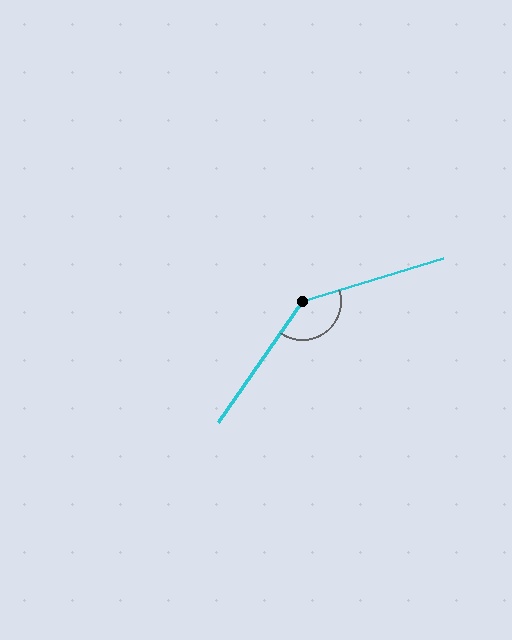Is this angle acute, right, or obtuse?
It is obtuse.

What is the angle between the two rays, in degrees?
Approximately 142 degrees.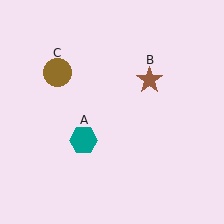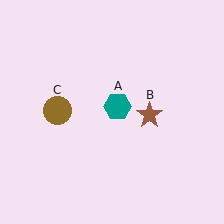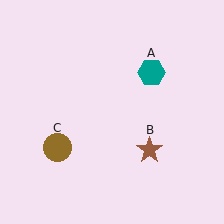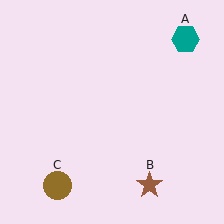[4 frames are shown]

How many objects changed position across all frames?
3 objects changed position: teal hexagon (object A), brown star (object B), brown circle (object C).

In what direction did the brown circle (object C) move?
The brown circle (object C) moved down.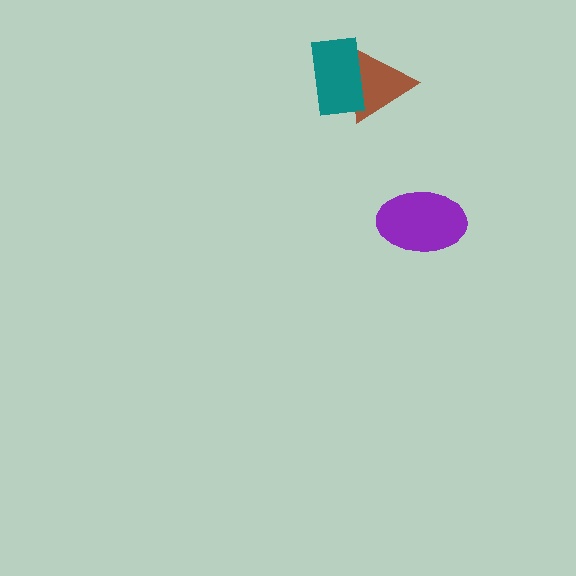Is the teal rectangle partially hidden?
No, no other shape covers it.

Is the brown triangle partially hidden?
Yes, it is partially covered by another shape.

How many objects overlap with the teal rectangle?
1 object overlaps with the teal rectangle.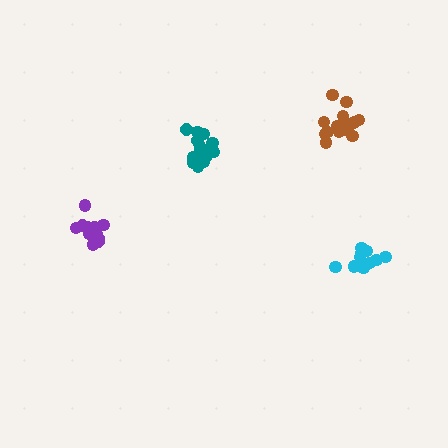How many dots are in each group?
Group 1: 16 dots, Group 2: 12 dots, Group 3: 15 dots, Group 4: 12 dots (55 total).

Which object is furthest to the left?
The purple cluster is leftmost.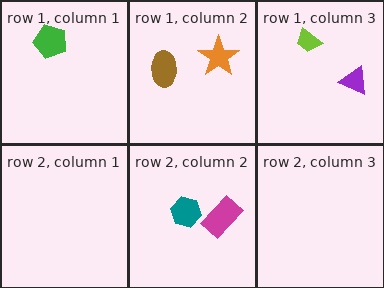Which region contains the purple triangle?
The row 1, column 3 region.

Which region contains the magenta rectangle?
The row 2, column 2 region.